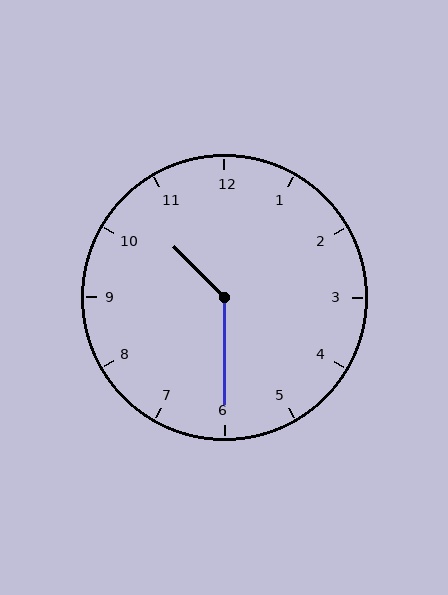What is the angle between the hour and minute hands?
Approximately 135 degrees.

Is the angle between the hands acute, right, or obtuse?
It is obtuse.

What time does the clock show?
10:30.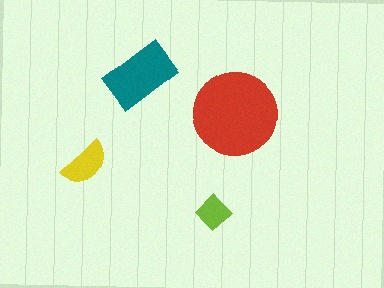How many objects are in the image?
There are 4 objects in the image.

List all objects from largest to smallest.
The red circle, the teal rectangle, the yellow semicircle, the lime diamond.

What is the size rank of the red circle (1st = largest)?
1st.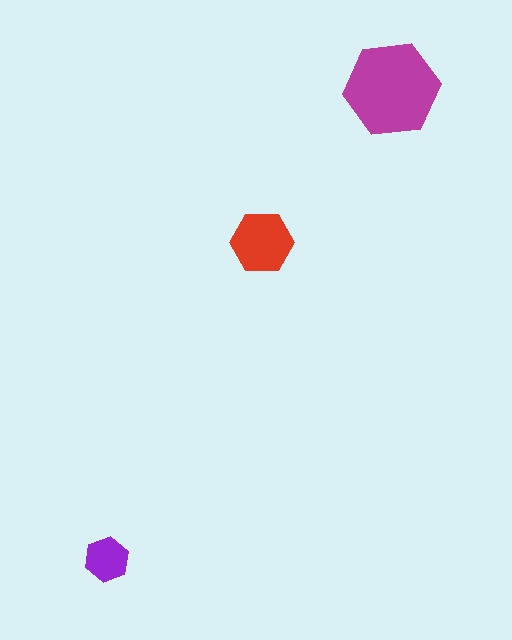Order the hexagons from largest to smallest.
the magenta one, the red one, the purple one.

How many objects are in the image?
There are 3 objects in the image.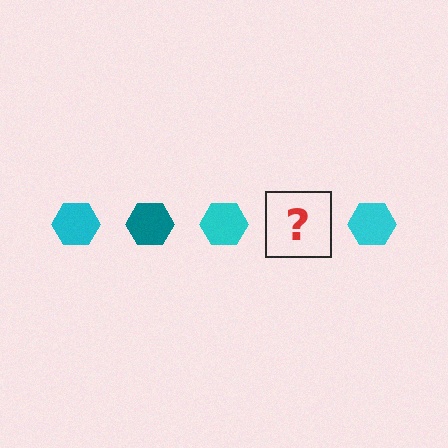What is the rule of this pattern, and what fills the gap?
The rule is that the pattern cycles through cyan, teal hexagons. The gap should be filled with a teal hexagon.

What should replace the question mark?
The question mark should be replaced with a teal hexagon.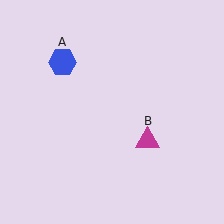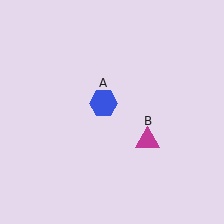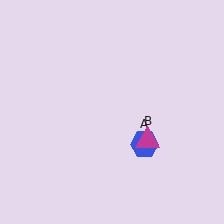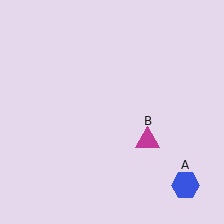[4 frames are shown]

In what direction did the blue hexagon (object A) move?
The blue hexagon (object A) moved down and to the right.